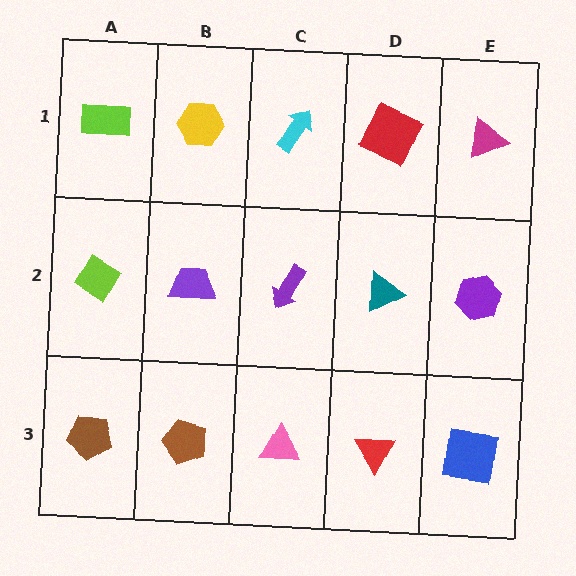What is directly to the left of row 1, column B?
A lime rectangle.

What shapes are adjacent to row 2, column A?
A lime rectangle (row 1, column A), a brown pentagon (row 3, column A), a purple trapezoid (row 2, column B).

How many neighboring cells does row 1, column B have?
3.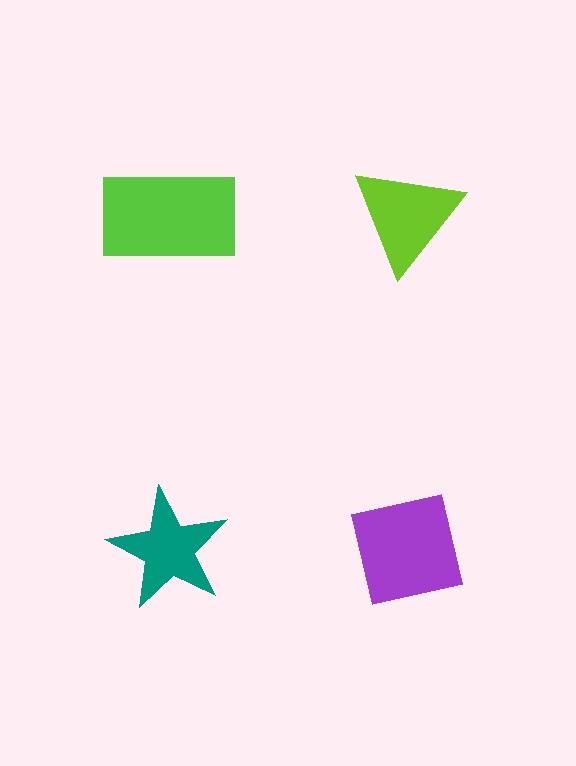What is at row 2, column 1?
A teal star.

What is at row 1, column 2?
A lime triangle.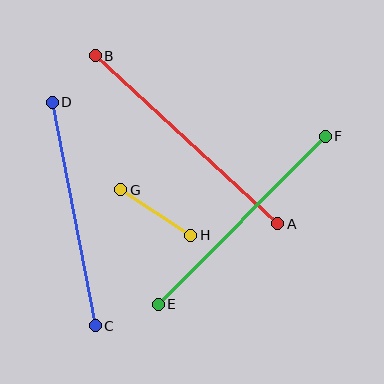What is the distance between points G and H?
The distance is approximately 84 pixels.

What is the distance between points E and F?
The distance is approximately 237 pixels.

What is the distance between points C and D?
The distance is approximately 228 pixels.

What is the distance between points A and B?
The distance is approximately 248 pixels.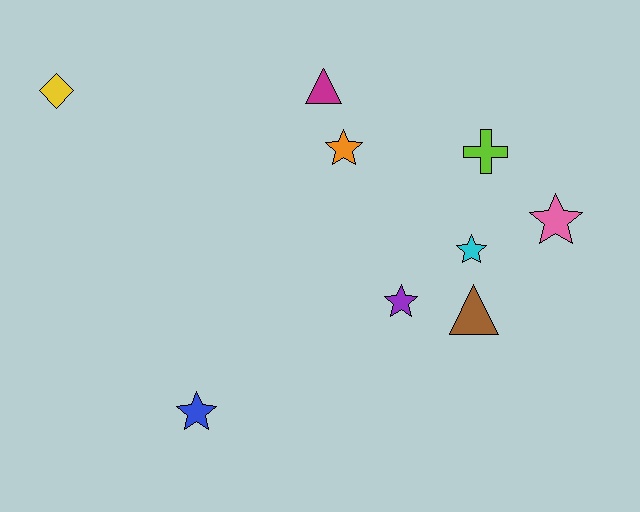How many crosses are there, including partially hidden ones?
There is 1 cross.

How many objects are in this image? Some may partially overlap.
There are 9 objects.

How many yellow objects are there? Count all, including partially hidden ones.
There is 1 yellow object.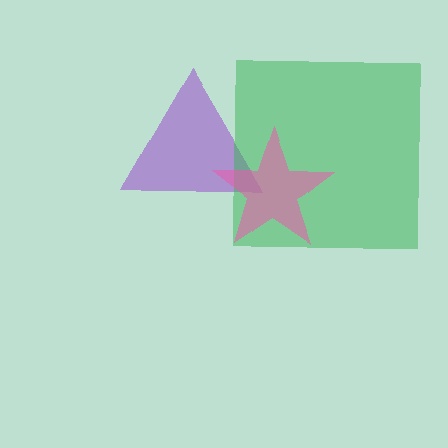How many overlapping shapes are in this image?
There are 3 overlapping shapes in the image.